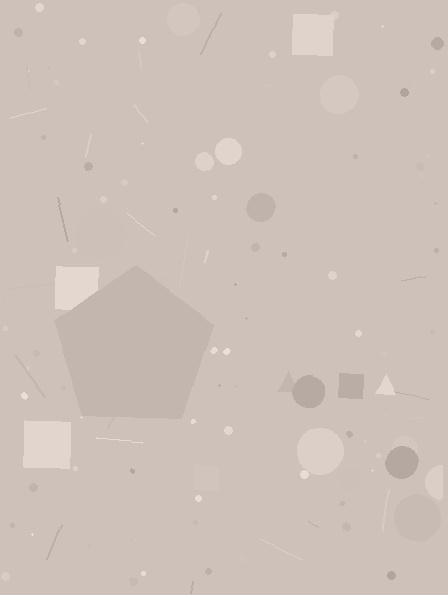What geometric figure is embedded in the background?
A pentagon is embedded in the background.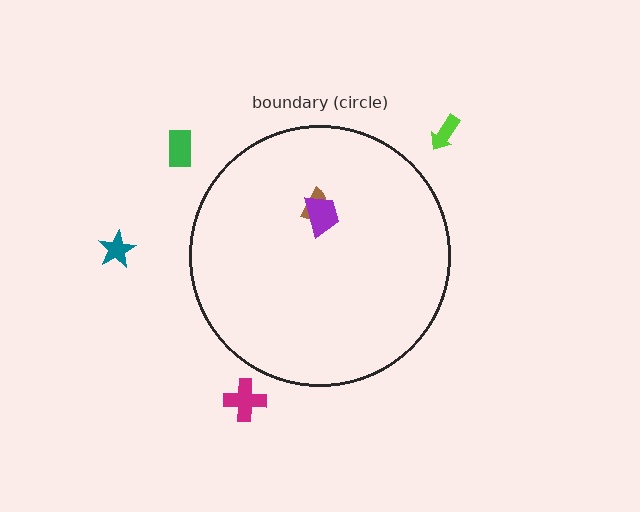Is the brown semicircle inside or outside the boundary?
Inside.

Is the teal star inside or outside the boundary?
Outside.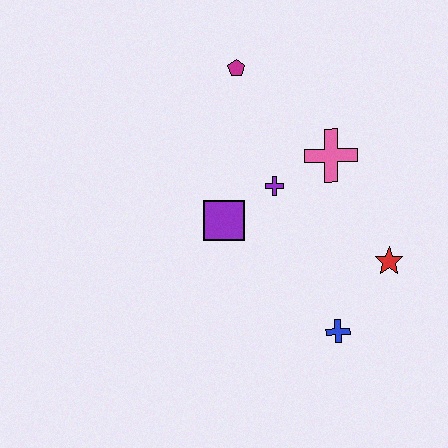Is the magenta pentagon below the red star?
No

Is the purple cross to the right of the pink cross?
No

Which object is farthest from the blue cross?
The magenta pentagon is farthest from the blue cross.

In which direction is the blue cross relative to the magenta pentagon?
The blue cross is below the magenta pentagon.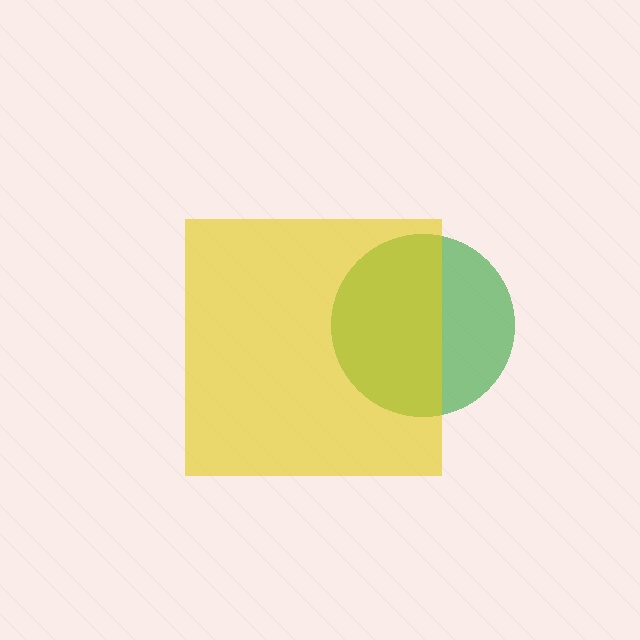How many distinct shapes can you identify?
There are 2 distinct shapes: a green circle, a yellow square.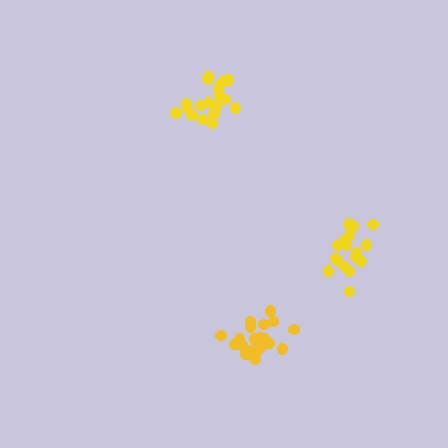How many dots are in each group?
Group 1: 19 dots, Group 2: 21 dots, Group 3: 17 dots (57 total).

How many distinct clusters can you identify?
There are 3 distinct clusters.